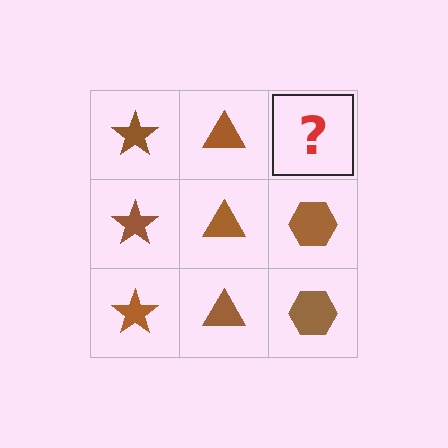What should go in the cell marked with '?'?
The missing cell should contain a brown hexagon.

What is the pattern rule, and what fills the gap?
The rule is that each column has a consistent shape. The gap should be filled with a brown hexagon.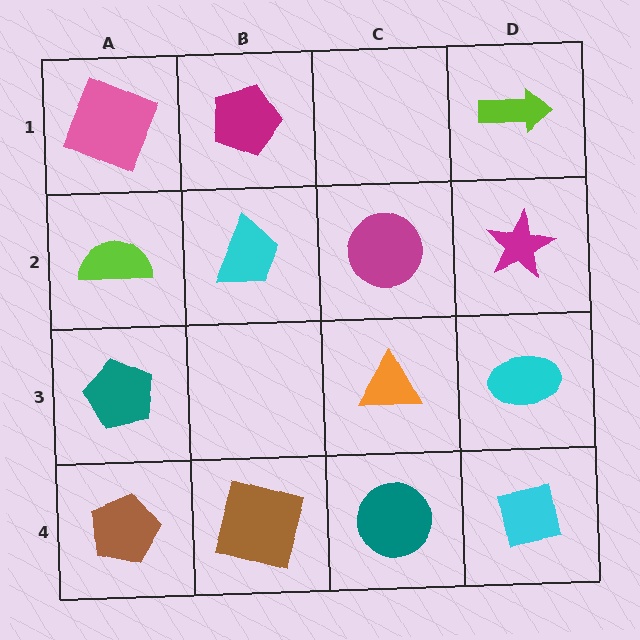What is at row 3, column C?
An orange triangle.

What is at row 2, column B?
A cyan trapezoid.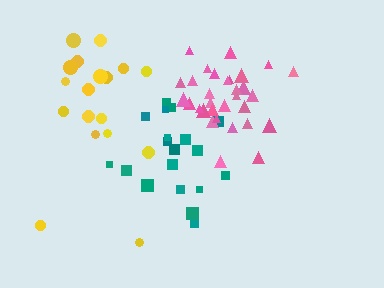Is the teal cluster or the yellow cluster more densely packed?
Teal.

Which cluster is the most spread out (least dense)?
Yellow.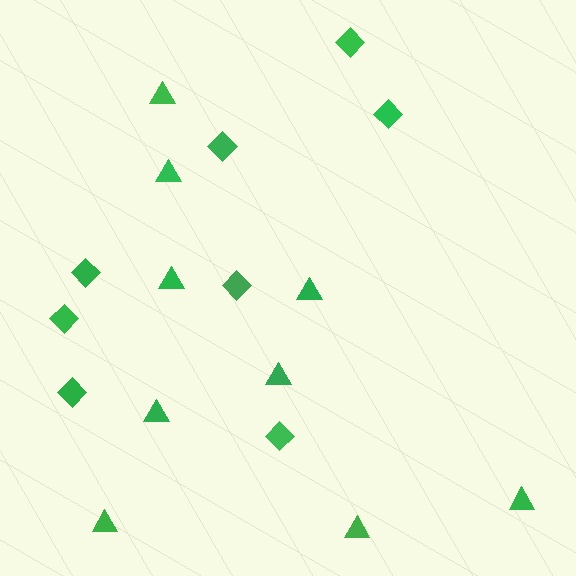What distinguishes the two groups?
There are 2 groups: one group of triangles (9) and one group of diamonds (8).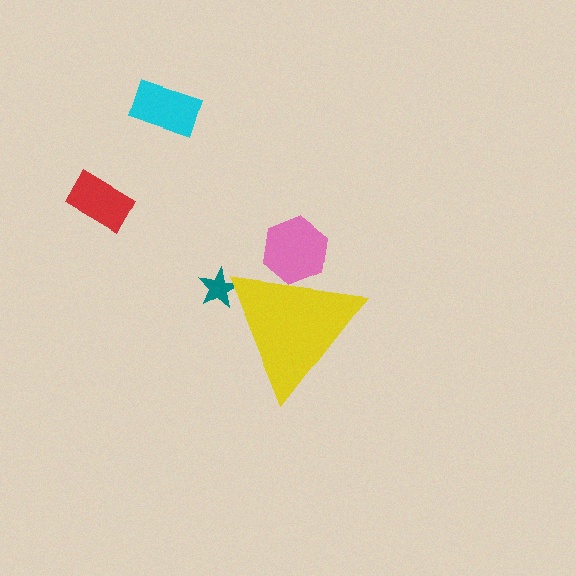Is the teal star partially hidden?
Yes, the teal star is partially hidden behind the yellow triangle.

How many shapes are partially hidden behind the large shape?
2 shapes are partially hidden.